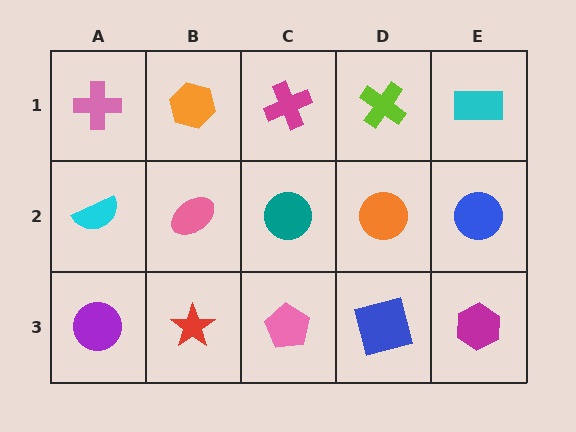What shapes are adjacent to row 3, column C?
A teal circle (row 2, column C), a red star (row 3, column B), a blue square (row 3, column D).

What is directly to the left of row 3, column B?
A purple circle.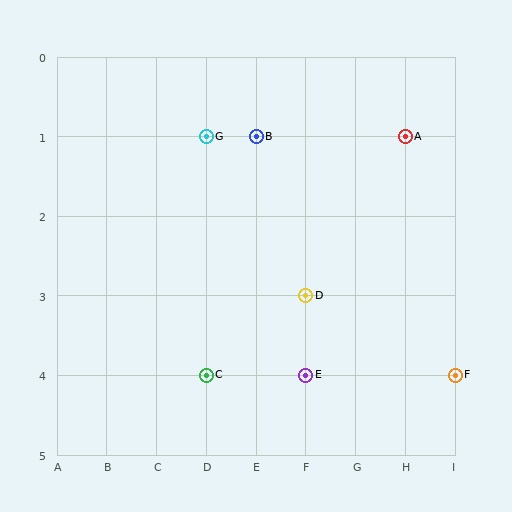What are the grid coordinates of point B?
Point B is at grid coordinates (E, 1).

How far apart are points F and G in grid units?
Points F and G are 5 columns and 3 rows apart (about 5.8 grid units diagonally).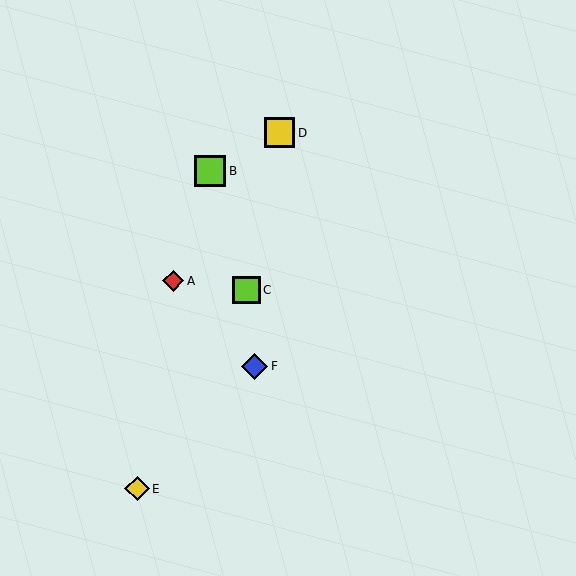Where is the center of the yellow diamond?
The center of the yellow diamond is at (137, 489).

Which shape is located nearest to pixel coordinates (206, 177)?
The lime square (labeled B) at (210, 171) is nearest to that location.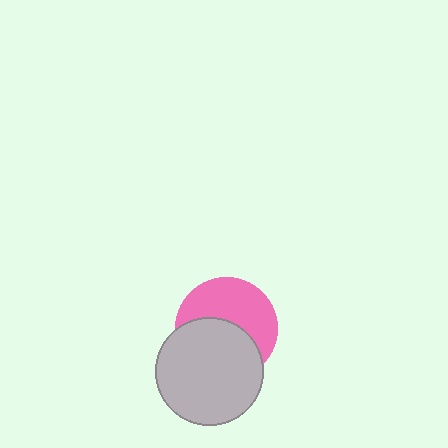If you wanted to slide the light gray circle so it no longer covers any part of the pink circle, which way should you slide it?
Slide it down — that is the most direct way to separate the two shapes.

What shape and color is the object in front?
The object in front is a light gray circle.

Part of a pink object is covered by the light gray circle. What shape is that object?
It is a circle.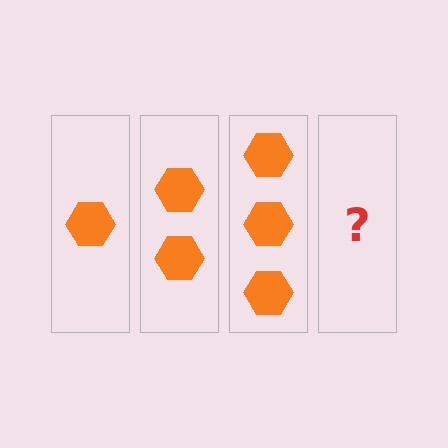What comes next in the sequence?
The next element should be 4 hexagons.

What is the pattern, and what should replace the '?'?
The pattern is that each step adds one more hexagon. The '?' should be 4 hexagons.